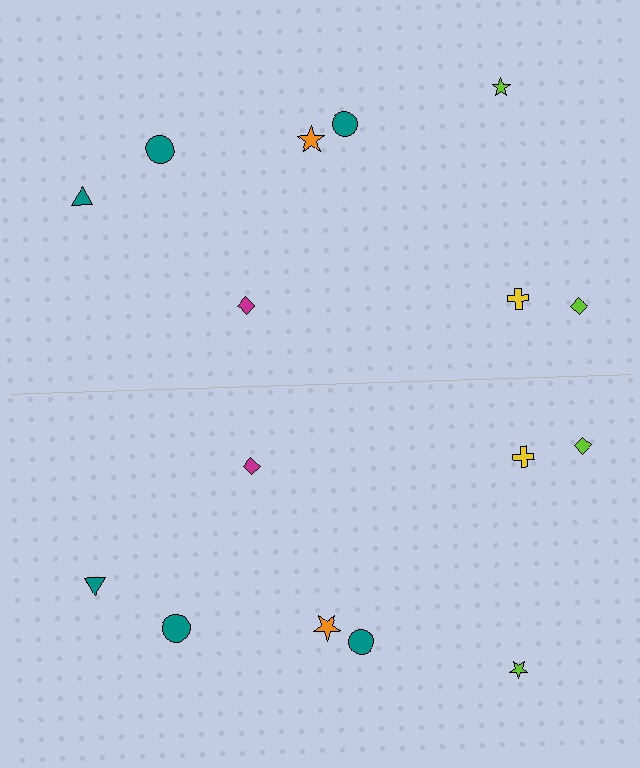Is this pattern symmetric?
Yes, this pattern has bilateral (reflection) symmetry.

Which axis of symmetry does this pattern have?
The pattern has a horizontal axis of symmetry running through the center of the image.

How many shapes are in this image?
There are 16 shapes in this image.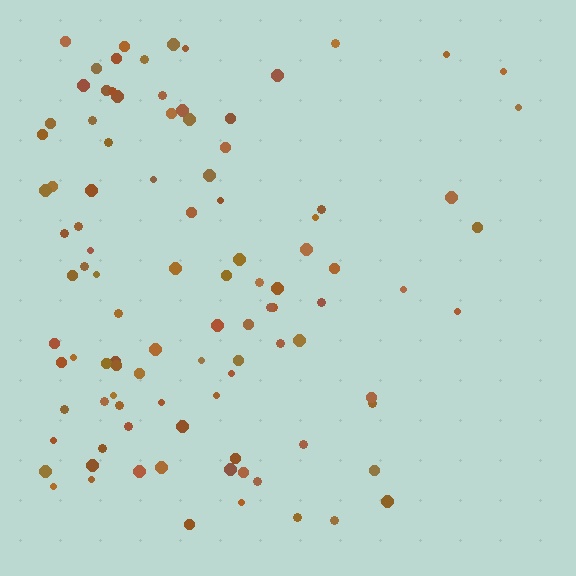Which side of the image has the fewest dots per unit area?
The right.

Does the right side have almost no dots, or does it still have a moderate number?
Still a moderate number, just noticeably fewer than the left.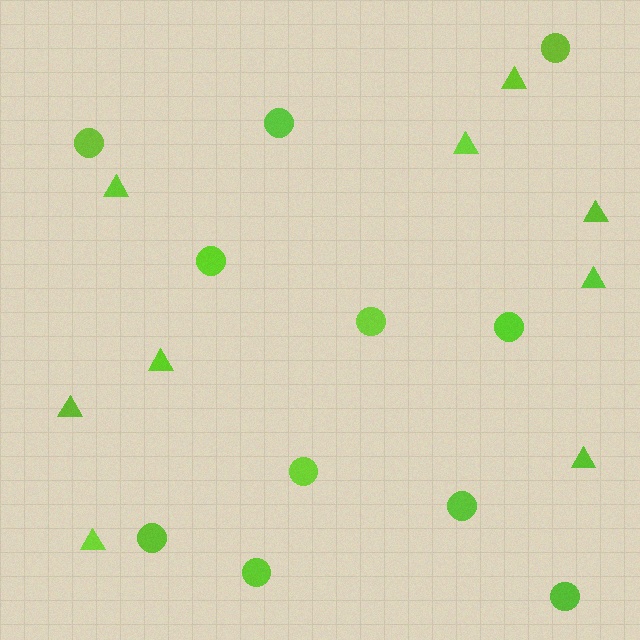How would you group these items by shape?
There are 2 groups: one group of triangles (9) and one group of circles (11).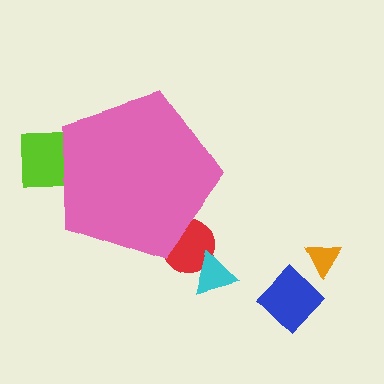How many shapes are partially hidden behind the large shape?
2 shapes are partially hidden.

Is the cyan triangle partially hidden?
No, the cyan triangle is fully visible.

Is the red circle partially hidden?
Yes, the red circle is partially hidden behind the pink pentagon.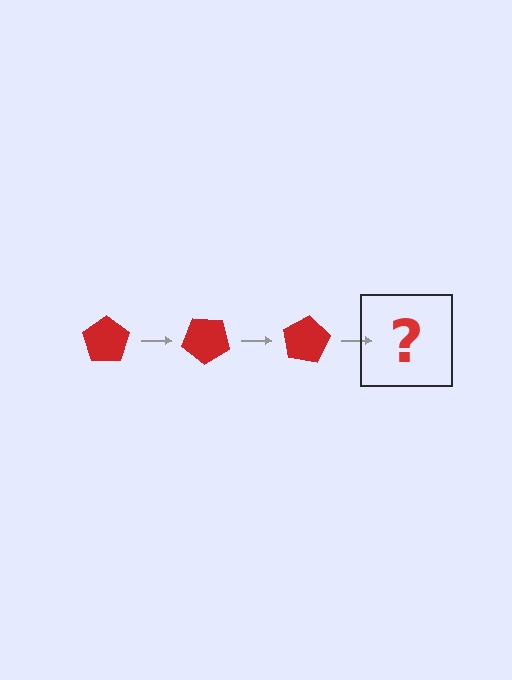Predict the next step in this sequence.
The next step is a red pentagon rotated 120 degrees.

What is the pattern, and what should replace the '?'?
The pattern is that the pentagon rotates 40 degrees each step. The '?' should be a red pentagon rotated 120 degrees.